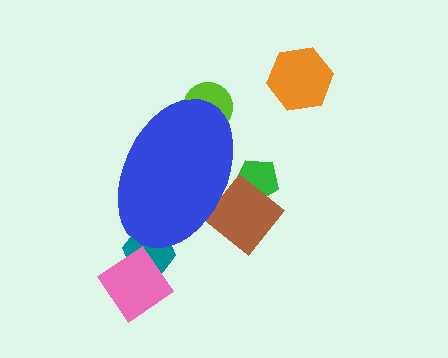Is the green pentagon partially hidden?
Yes, the green pentagon is partially hidden behind the blue ellipse.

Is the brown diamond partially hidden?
Yes, the brown diamond is partially hidden behind the blue ellipse.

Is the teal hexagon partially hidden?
Yes, the teal hexagon is partially hidden behind the blue ellipse.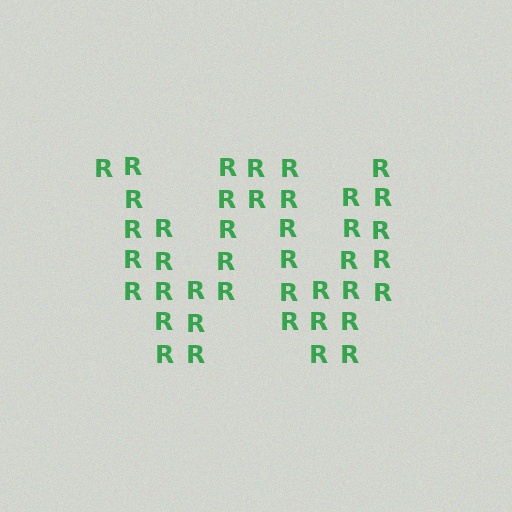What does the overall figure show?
The overall figure shows the letter W.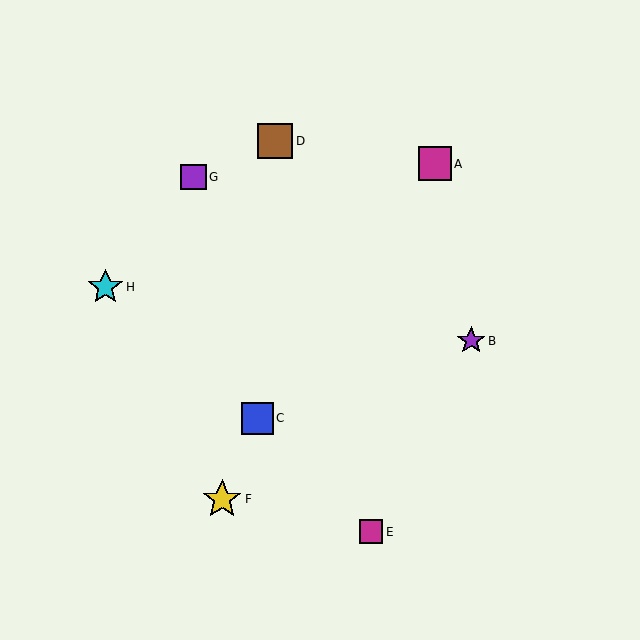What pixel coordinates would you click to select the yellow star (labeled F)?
Click at (222, 499) to select the yellow star F.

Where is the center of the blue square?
The center of the blue square is at (258, 418).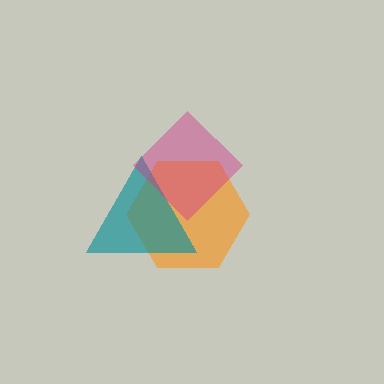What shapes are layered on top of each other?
The layered shapes are: an orange hexagon, a teal triangle, a magenta diamond.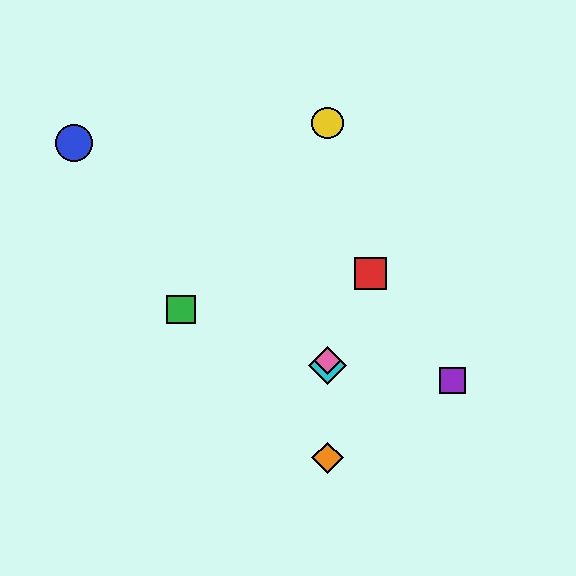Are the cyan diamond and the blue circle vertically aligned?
No, the cyan diamond is at x≈327 and the blue circle is at x≈74.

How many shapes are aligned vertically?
4 shapes (the yellow circle, the orange diamond, the cyan diamond, the pink diamond) are aligned vertically.